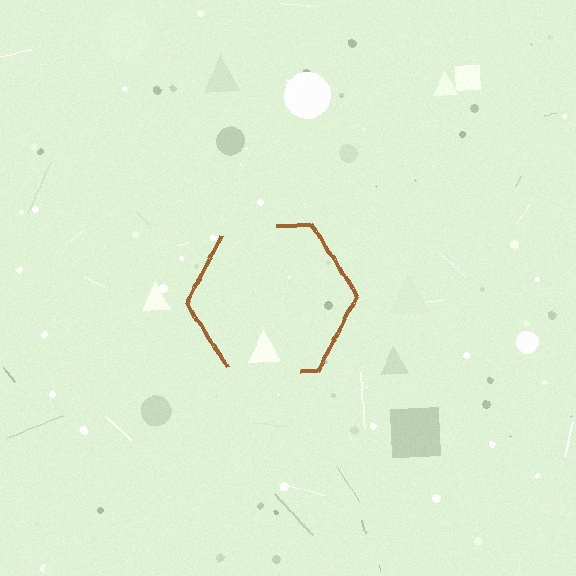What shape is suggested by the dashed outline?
The dashed outline suggests a hexagon.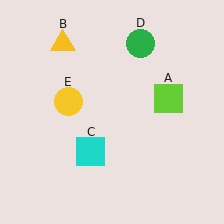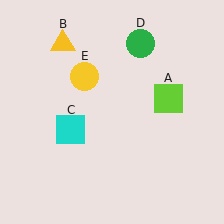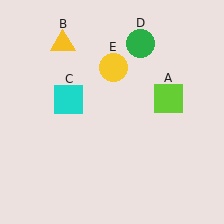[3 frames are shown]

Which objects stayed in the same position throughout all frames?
Lime square (object A) and yellow triangle (object B) and green circle (object D) remained stationary.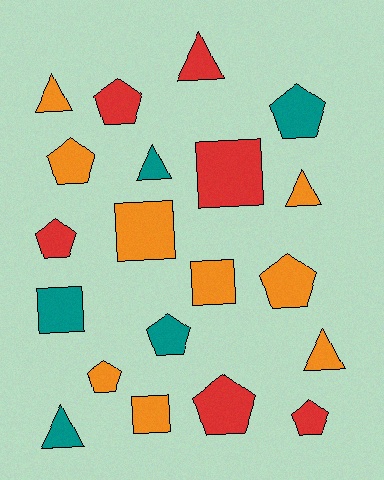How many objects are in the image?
There are 20 objects.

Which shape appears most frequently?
Pentagon, with 9 objects.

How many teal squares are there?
There is 1 teal square.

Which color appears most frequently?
Orange, with 9 objects.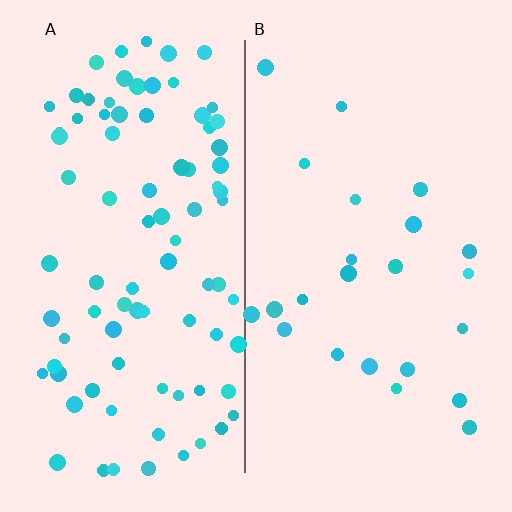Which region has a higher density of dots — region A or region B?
A (the left).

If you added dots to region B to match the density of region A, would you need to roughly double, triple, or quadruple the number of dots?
Approximately quadruple.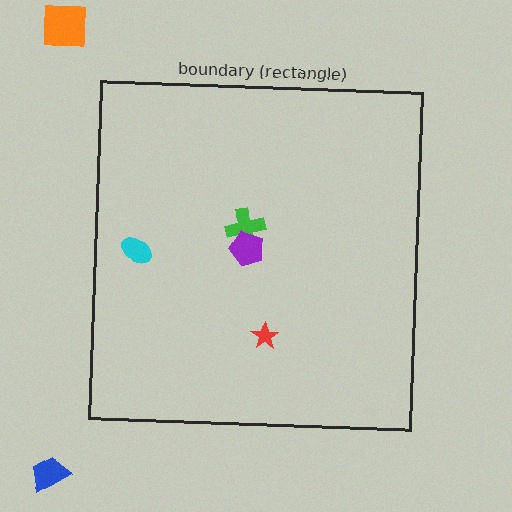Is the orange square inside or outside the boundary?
Outside.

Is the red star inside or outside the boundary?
Inside.